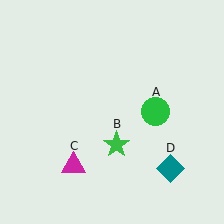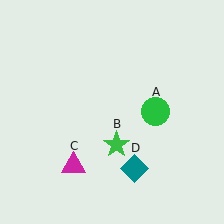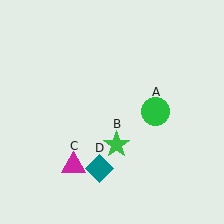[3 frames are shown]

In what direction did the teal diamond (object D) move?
The teal diamond (object D) moved left.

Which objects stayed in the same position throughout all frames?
Green circle (object A) and green star (object B) and magenta triangle (object C) remained stationary.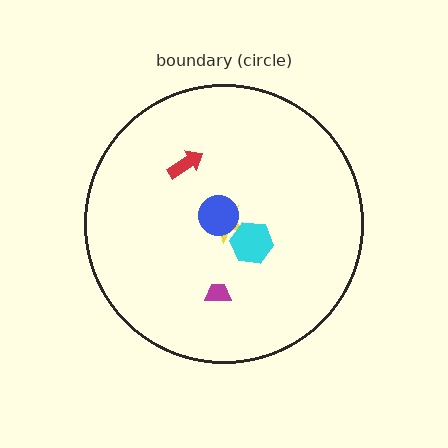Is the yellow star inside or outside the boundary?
Inside.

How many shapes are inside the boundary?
5 inside, 0 outside.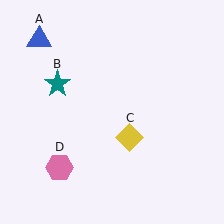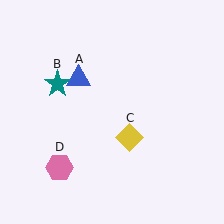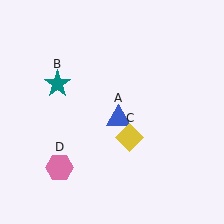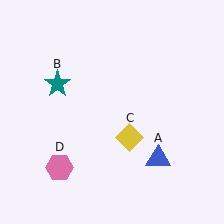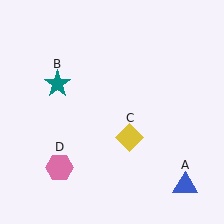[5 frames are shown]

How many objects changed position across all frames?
1 object changed position: blue triangle (object A).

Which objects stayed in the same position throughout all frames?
Teal star (object B) and yellow diamond (object C) and pink hexagon (object D) remained stationary.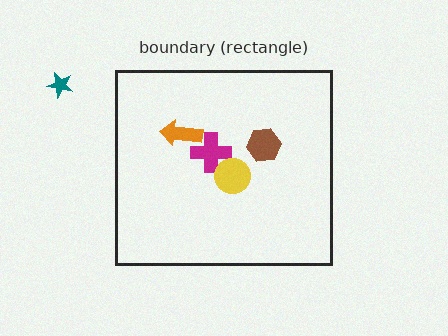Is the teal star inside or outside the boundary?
Outside.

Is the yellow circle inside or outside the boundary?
Inside.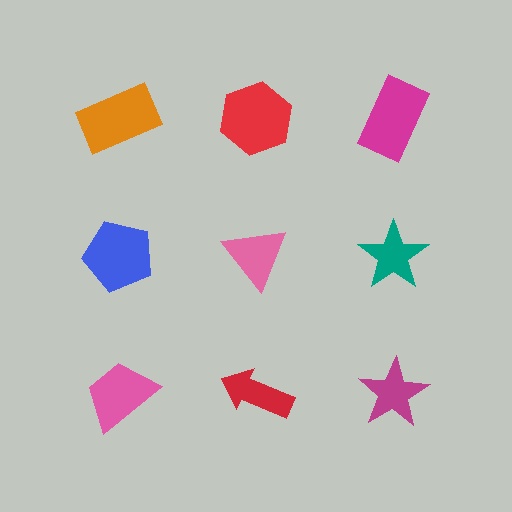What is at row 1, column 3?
A magenta rectangle.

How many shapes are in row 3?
3 shapes.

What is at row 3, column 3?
A magenta star.